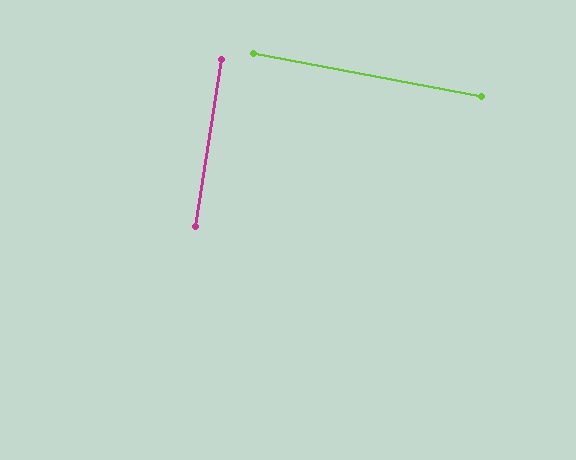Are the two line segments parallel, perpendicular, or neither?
Perpendicular — they meet at approximately 88°.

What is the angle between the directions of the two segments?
Approximately 88 degrees.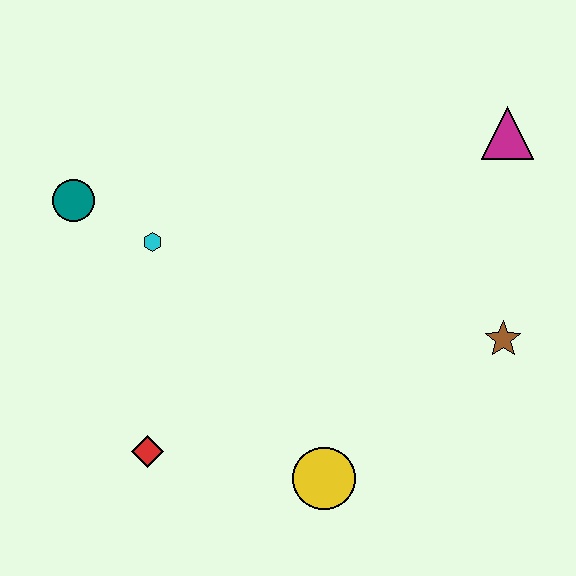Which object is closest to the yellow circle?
The red diamond is closest to the yellow circle.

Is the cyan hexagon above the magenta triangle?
No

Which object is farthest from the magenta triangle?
The red diamond is farthest from the magenta triangle.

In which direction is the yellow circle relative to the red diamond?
The yellow circle is to the right of the red diamond.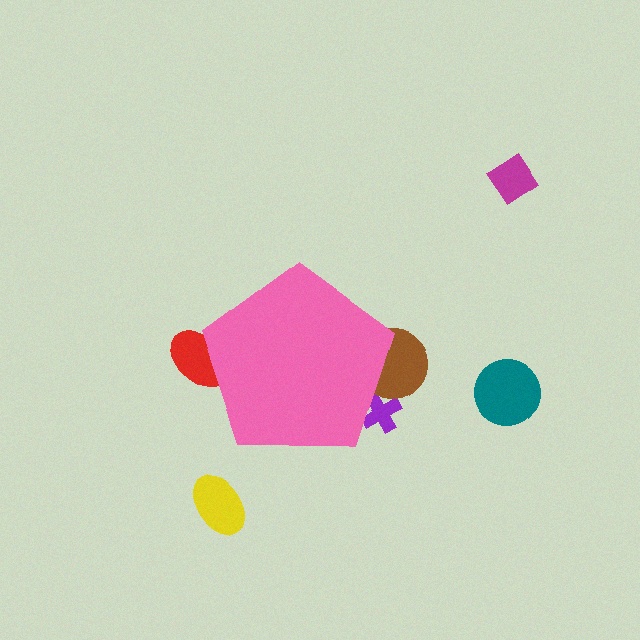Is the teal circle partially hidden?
No, the teal circle is fully visible.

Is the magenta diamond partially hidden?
No, the magenta diamond is fully visible.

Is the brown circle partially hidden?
Yes, the brown circle is partially hidden behind the pink pentagon.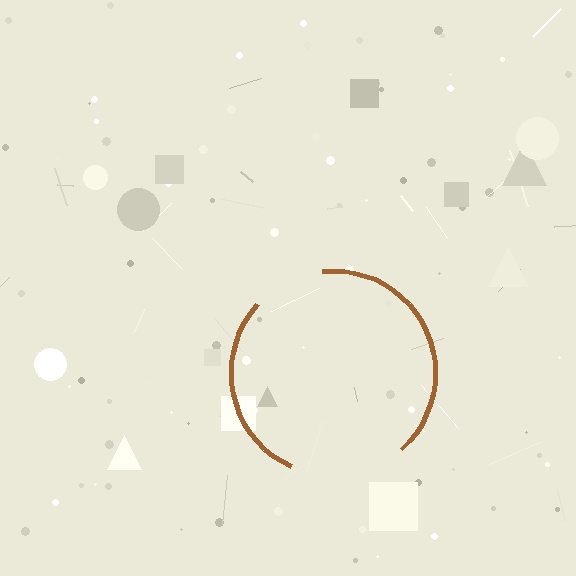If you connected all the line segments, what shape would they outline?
They would outline a circle.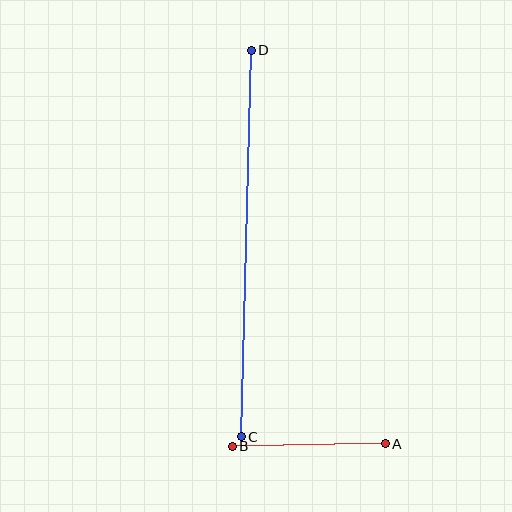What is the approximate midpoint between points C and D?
The midpoint is at approximately (246, 243) pixels.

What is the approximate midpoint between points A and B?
The midpoint is at approximately (309, 445) pixels.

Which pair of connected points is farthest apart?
Points C and D are farthest apart.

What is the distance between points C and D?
The distance is approximately 387 pixels.